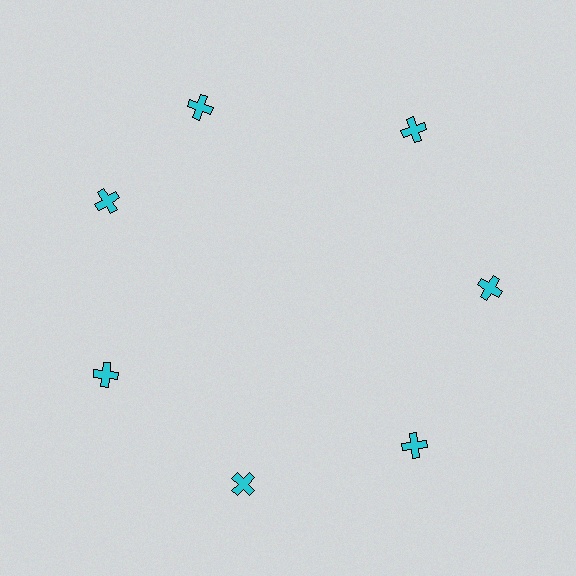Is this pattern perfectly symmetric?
No. The 7 cyan crosses are arranged in a ring, but one element near the 12 o'clock position is rotated out of alignment along the ring, breaking the 7-fold rotational symmetry.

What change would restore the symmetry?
The symmetry would be restored by rotating it back into even spacing with its neighbors so that all 7 crosses sit at equal angles and equal distance from the center.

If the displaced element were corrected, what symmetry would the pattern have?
It would have 7-fold rotational symmetry — the pattern would map onto itself every 51 degrees.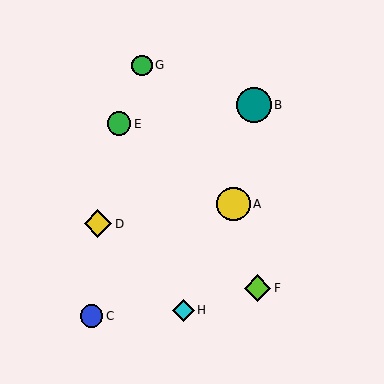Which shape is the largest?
The teal circle (labeled B) is the largest.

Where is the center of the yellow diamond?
The center of the yellow diamond is at (98, 224).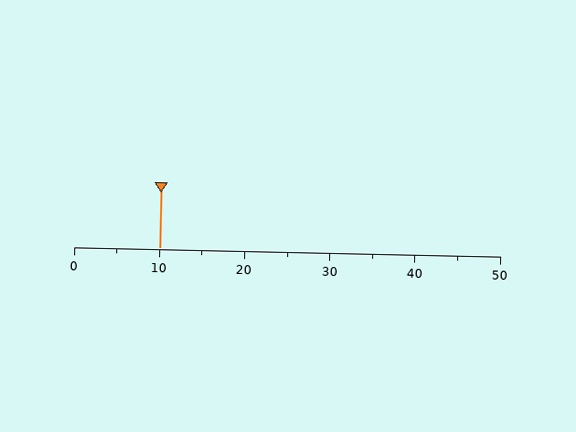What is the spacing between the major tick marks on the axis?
The major ticks are spaced 10 apart.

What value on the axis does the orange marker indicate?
The marker indicates approximately 10.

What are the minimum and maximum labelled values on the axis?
The axis runs from 0 to 50.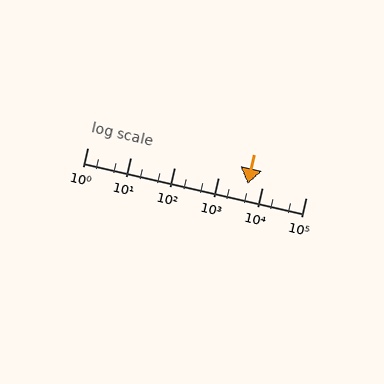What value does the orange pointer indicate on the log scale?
The pointer indicates approximately 4800.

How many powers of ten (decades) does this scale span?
The scale spans 5 decades, from 1 to 100000.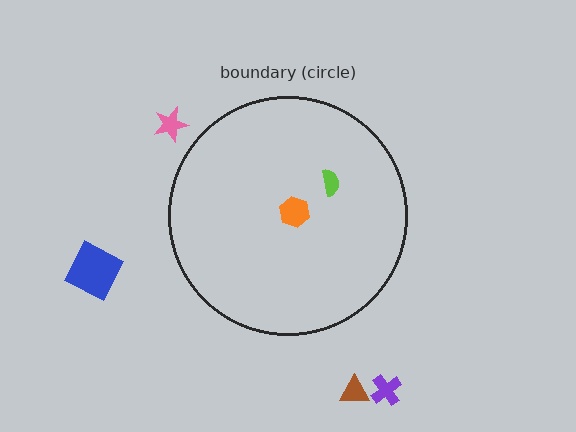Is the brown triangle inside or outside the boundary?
Outside.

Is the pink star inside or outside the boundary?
Outside.